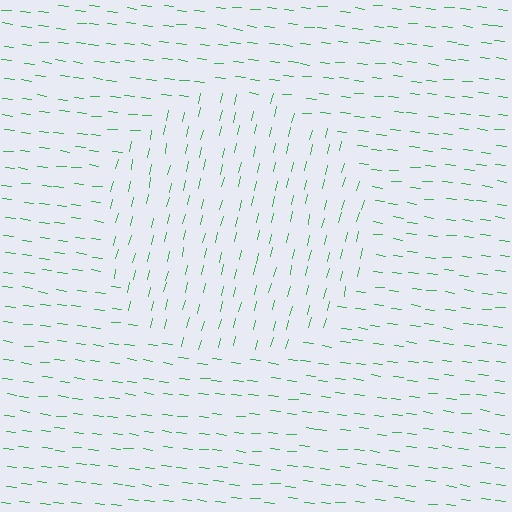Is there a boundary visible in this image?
Yes, there is a texture boundary formed by a change in line orientation.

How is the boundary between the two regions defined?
The boundary is defined purely by a change in line orientation (approximately 83 degrees difference). All lines are the same color and thickness.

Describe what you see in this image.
The image is filled with small green line segments. A circle region in the image has lines oriented differently from the surrounding lines, creating a visible texture boundary.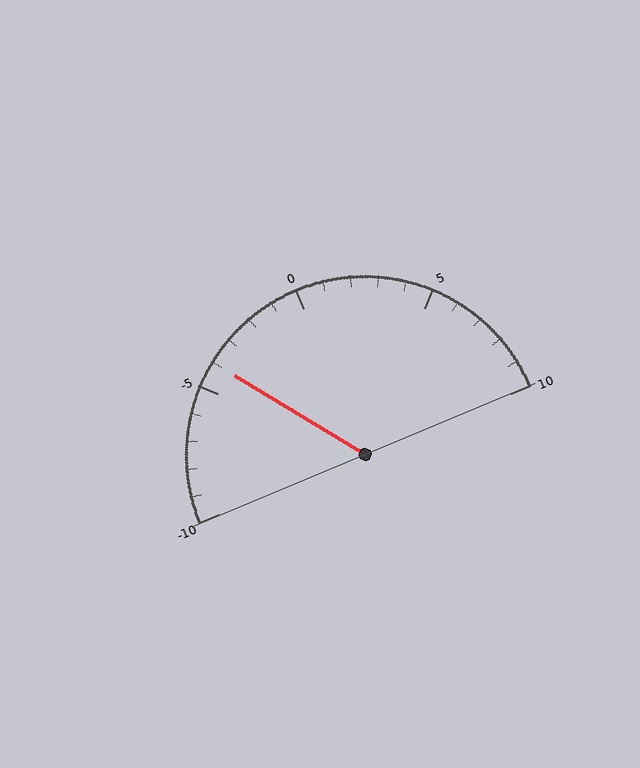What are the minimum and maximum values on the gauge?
The gauge ranges from -10 to 10.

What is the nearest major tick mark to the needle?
The nearest major tick mark is -5.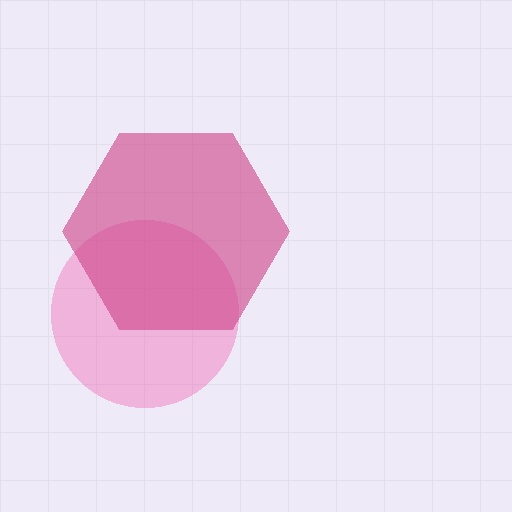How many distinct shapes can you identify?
There are 2 distinct shapes: a pink circle, a magenta hexagon.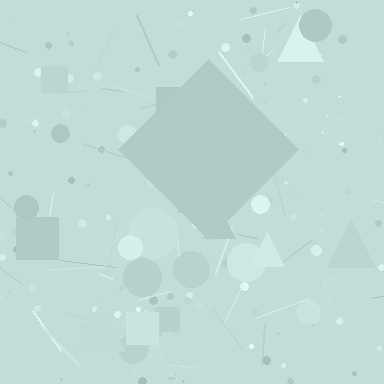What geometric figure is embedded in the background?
A diamond is embedded in the background.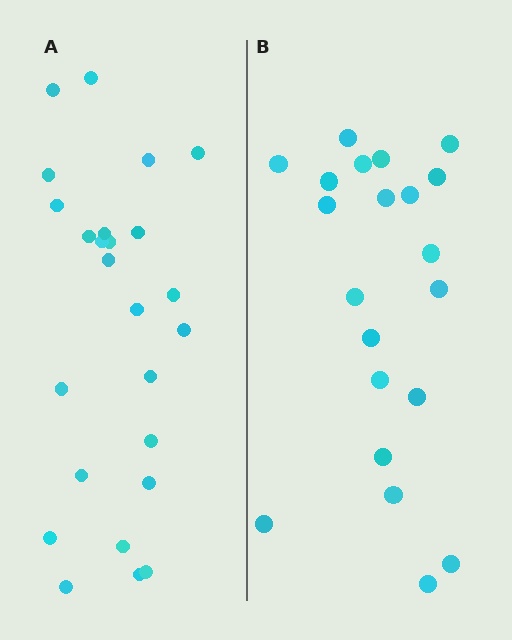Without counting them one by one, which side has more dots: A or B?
Region A (the left region) has more dots.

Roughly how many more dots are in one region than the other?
Region A has about 4 more dots than region B.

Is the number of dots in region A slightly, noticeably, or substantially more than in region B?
Region A has only slightly more — the two regions are fairly close. The ratio is roughly 1.2 to 1.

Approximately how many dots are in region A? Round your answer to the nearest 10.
About 20 dots. (The exact count is 25, which rounds to 20.)